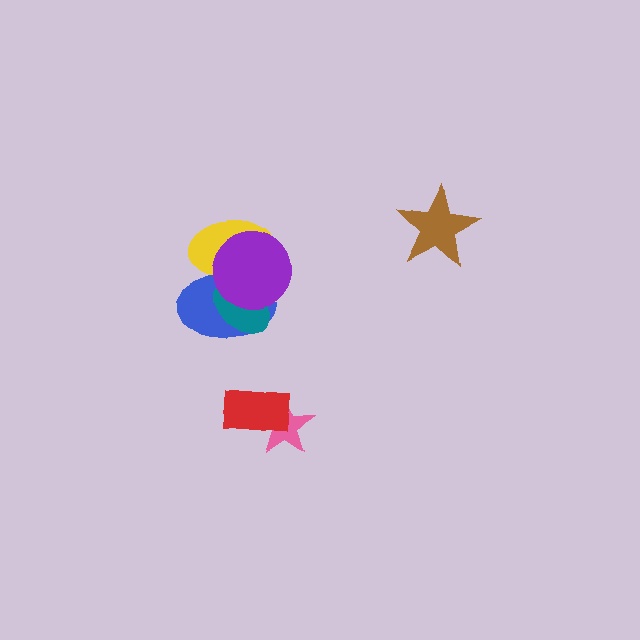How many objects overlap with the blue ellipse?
3 objects overlap with the blue ellipse.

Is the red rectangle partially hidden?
No, no other shape covers it.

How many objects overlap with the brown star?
0 objects overlap with the brown star.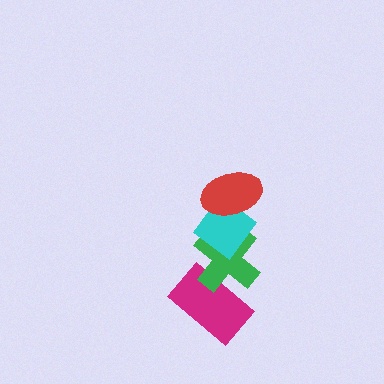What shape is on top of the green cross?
The cyan diamond is on top of the green cross.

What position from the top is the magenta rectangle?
The magenta rectangle is 4th from the top.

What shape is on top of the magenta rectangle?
The green cross is on top of the magenta rectangle.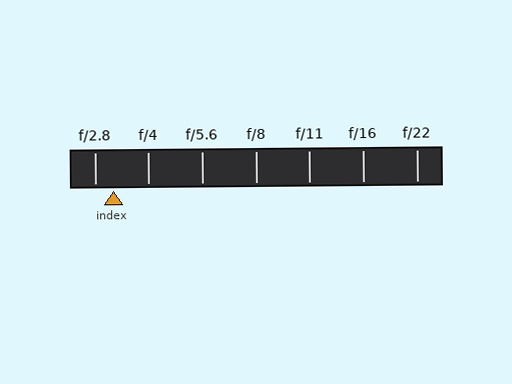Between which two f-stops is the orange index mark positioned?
The index mark is between f/2.8 and f/4.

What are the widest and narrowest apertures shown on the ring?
The widest aperture shown is f/2.8 and the narrowest is f/22.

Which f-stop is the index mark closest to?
The index mark is closest to f/2.8.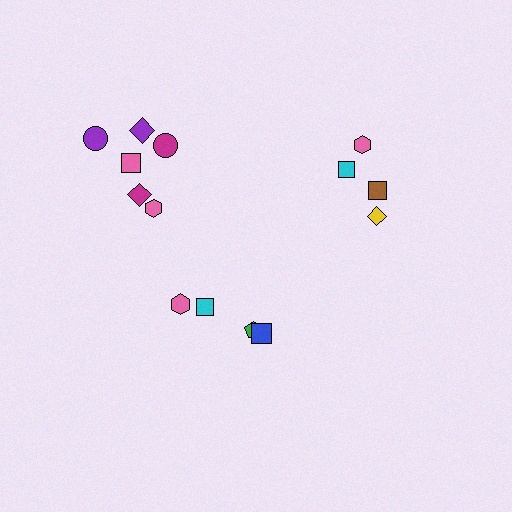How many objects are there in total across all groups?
There are 14 objects.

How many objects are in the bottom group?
There are 4 objects.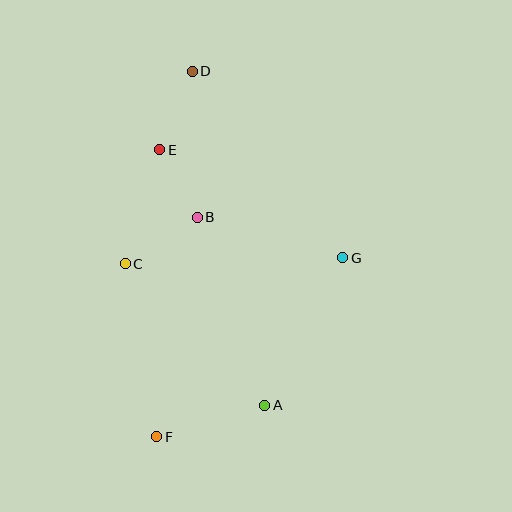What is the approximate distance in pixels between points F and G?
The distance between F and G is approximately 258 pixels.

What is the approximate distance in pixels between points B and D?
The distance between B and D is approximately 146 pixels.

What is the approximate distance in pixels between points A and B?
The distance between A and B is approximately 200 pixels.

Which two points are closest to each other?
Points B and E are closest to each other.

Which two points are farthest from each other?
Points D and F are farthest from each other.